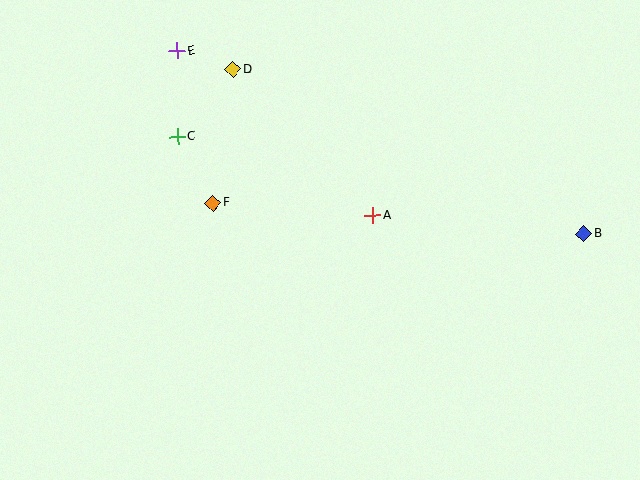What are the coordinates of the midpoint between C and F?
The midpoint between C and F is at (195, 170).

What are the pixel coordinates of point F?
Point F is at (213, 203).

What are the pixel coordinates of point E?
Point E is at (177, 51).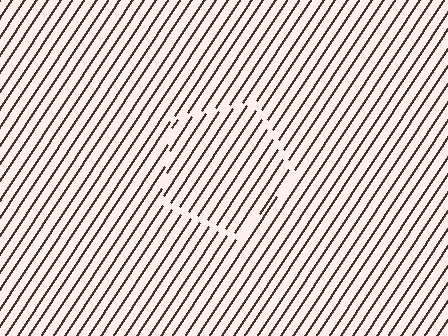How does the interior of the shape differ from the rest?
The interior of the shape contains the same grating, shifted by half a period — the contour is defined by the phase discontinuity where line-ends from the inner and outer gratings abut.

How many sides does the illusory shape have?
5 sides — the line-ends trace a pentagon.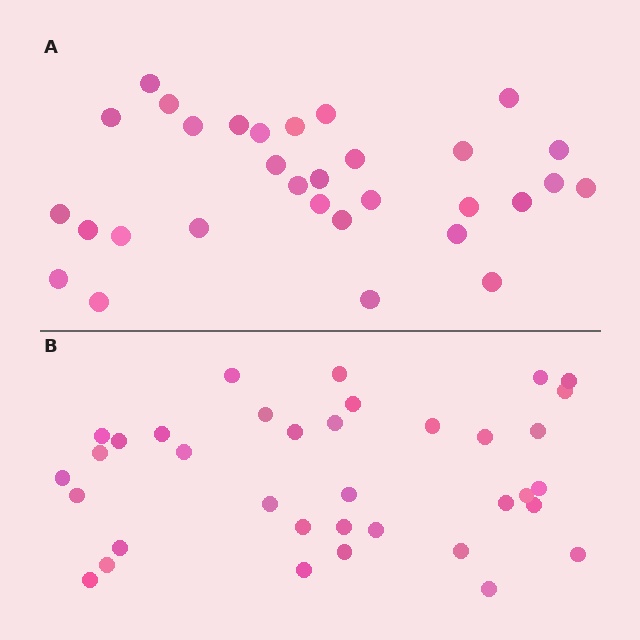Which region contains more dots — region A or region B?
Region B (the bottom region) has more dots.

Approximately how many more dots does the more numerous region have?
Region B has about 5 more dots than region A.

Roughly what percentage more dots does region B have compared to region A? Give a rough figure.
About 15% more.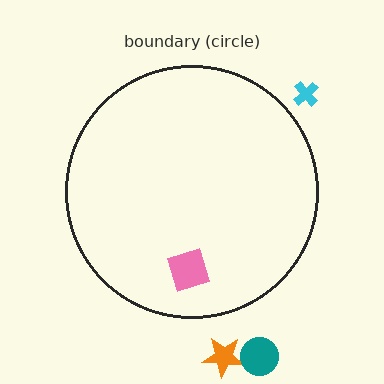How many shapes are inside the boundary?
1 inside, 3 outside.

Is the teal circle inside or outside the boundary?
Outside.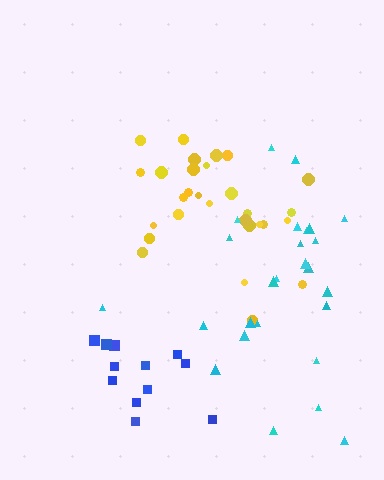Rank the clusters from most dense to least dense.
yellow, blue, cyan.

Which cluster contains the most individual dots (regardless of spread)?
Yellow (29).